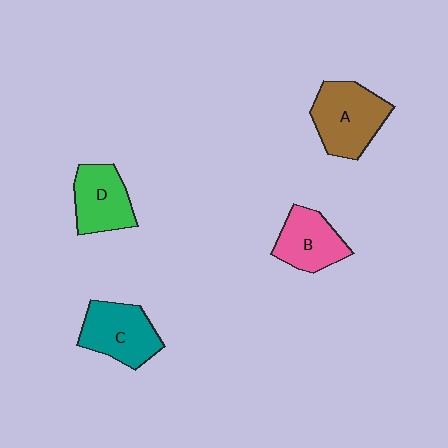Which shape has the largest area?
Shape A (brown).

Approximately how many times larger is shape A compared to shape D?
Approximately 1.3 times.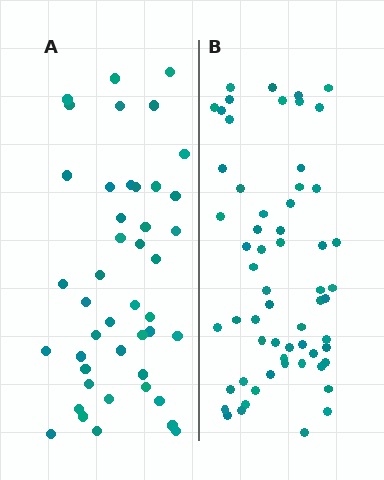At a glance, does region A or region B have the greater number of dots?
Region B (the right region) has more dots.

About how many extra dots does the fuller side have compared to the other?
Region B has approximately 15 more dots than region A.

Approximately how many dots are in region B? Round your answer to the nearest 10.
About 60 dots.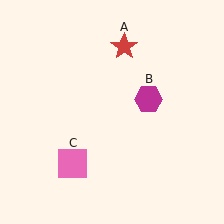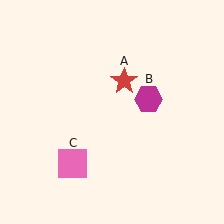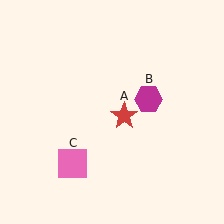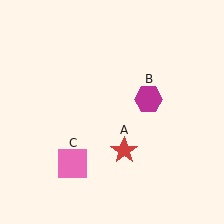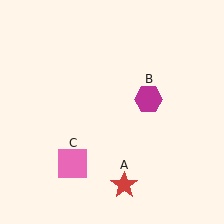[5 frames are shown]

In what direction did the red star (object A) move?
The red star (object A) moved down.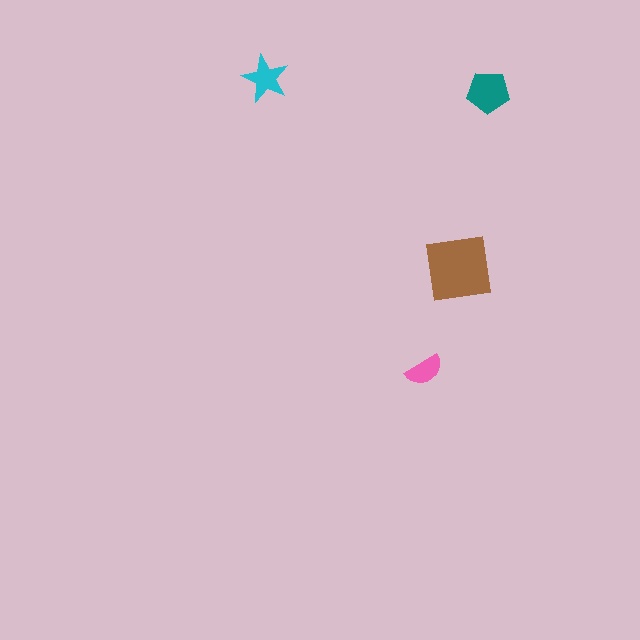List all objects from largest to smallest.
The brown square, the teal pentagon, the cyan star, the pink semicircle.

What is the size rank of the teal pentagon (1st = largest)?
2nd.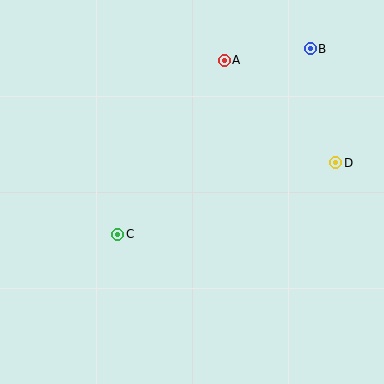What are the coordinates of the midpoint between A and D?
The midpoint between A and D is at (280, 112).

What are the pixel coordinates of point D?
Point D is at (336, 163).